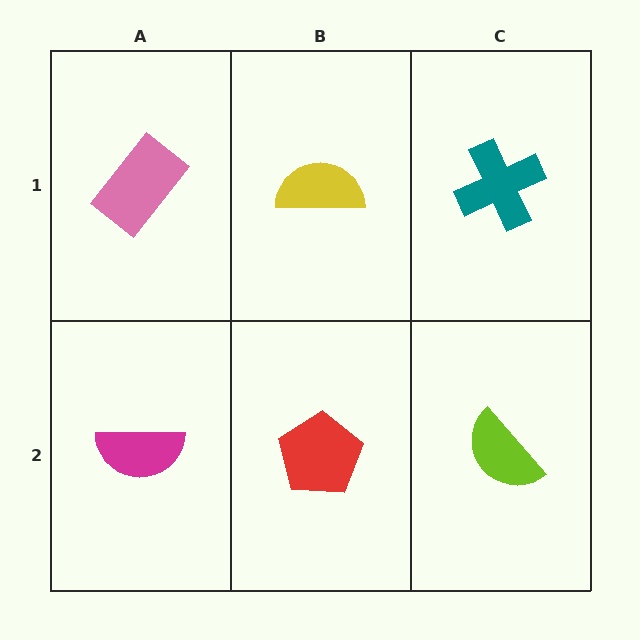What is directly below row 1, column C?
A lime semicircle.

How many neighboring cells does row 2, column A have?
2.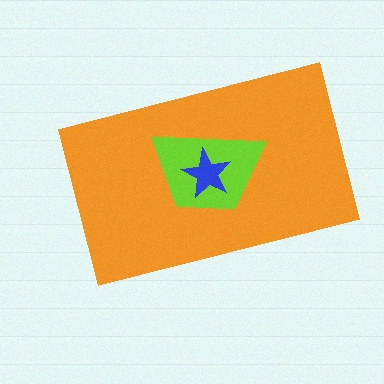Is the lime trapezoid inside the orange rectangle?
Yes.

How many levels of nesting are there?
3.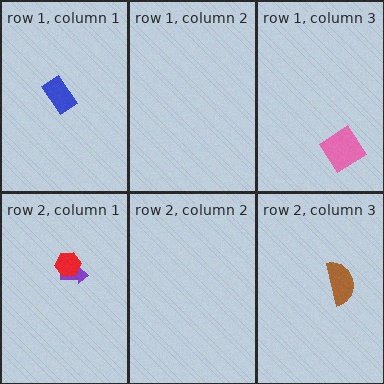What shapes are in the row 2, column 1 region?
The purple arrow, the red hexagon.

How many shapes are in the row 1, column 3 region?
1.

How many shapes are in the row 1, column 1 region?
1.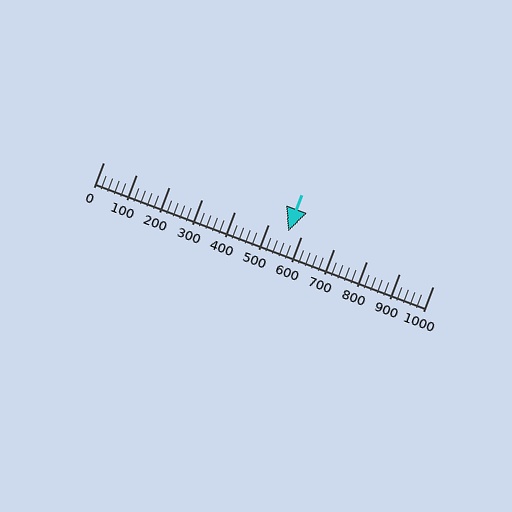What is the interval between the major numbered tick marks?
The major tick marks are spaced 100 units apart.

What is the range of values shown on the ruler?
The ruler shows values from 0 to 1000.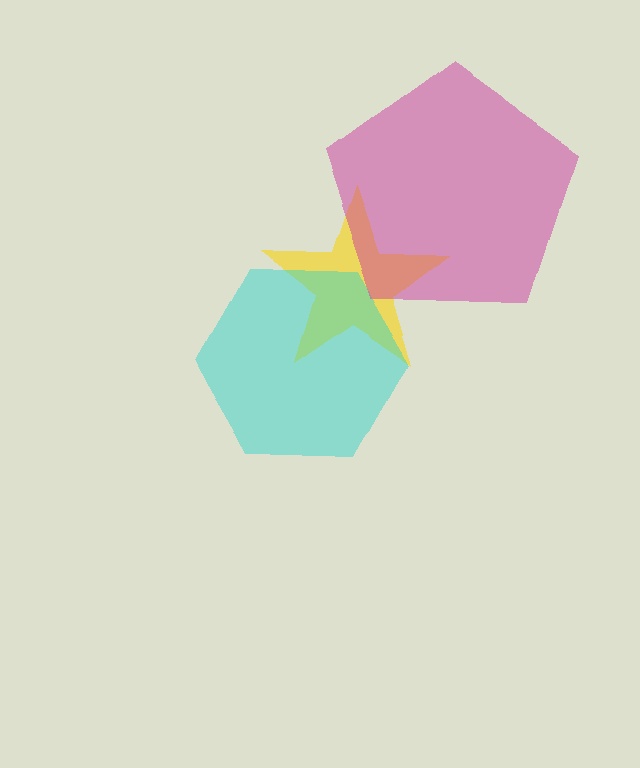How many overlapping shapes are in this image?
There are 3 overlapping shapes in the image.